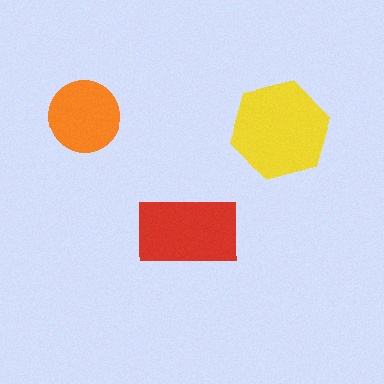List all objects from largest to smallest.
The yellow hexagon, the red rectangle, the orange circle.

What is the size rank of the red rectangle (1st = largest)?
2nd.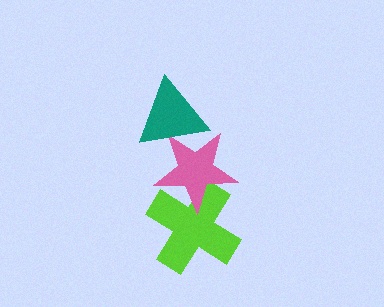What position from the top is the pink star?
The pink star is 2nd from the top.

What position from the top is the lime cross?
The lime cross is 3rd from the top.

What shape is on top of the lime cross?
The pink star is on top of the lime cross.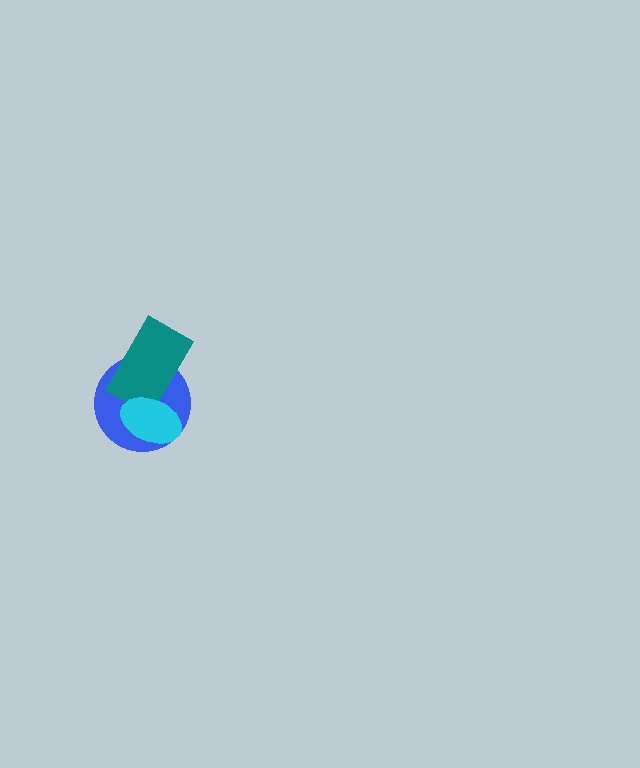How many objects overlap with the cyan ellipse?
2 objects overlap with the cyan ellipse.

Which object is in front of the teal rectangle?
The cyan ellipse is in front of the teal rectangle.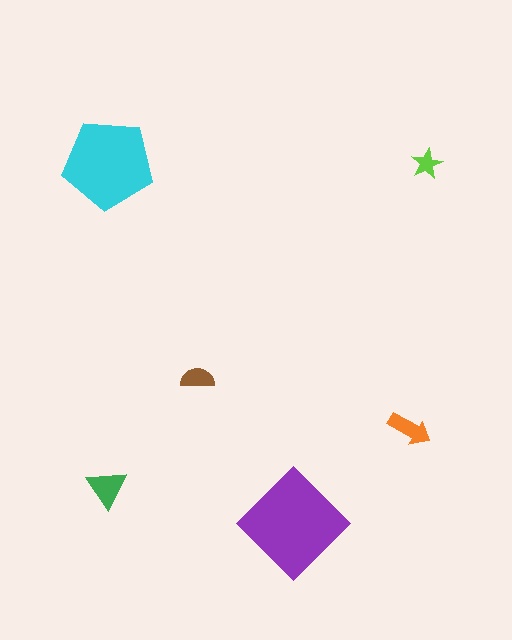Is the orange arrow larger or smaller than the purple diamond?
Smaller.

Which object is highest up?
The lime star is topmost.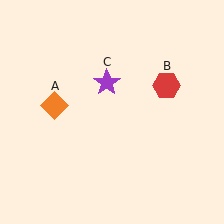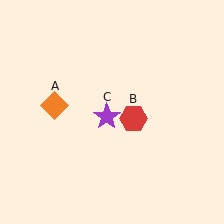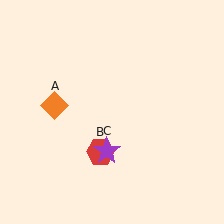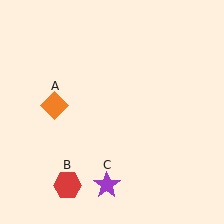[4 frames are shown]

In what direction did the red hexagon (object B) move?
The red hexagon (object B) moved down and to the left.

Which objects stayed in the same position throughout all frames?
Orange diamond (object A) remained stationary.